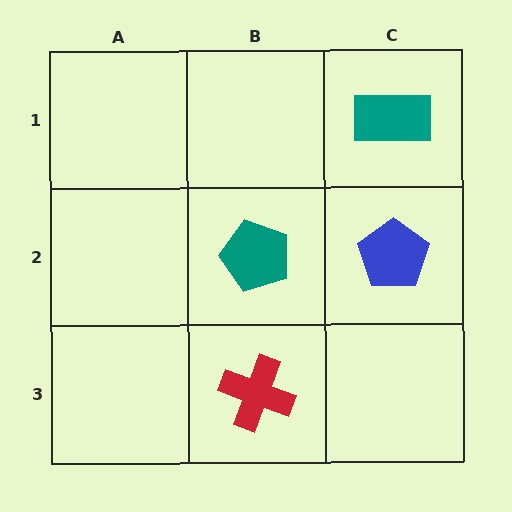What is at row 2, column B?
A teal pentagon.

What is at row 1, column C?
A teal rectangle.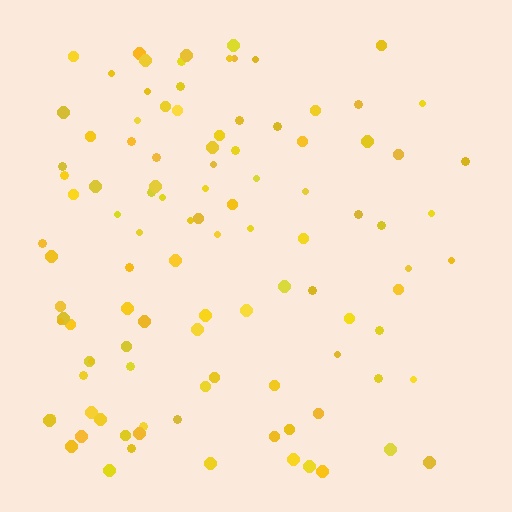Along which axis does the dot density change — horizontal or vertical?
Horizontal.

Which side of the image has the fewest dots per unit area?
The right.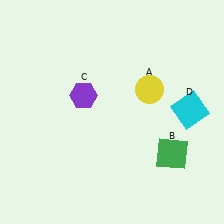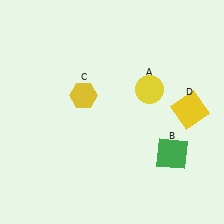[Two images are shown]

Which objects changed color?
C changed from purple to yellow. D changed from cyan to yellow.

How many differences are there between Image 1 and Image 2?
There are 2 differences between the two images.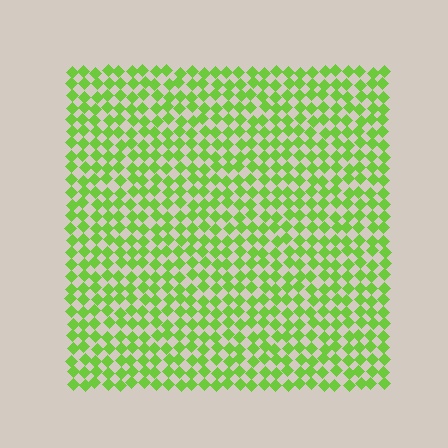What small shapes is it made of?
It is made of small diamonds.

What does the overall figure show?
The overall figure shows a square.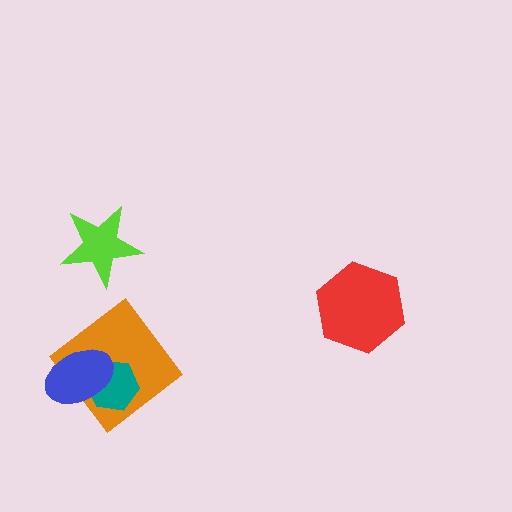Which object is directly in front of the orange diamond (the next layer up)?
The teal hexagon is directly in front of the orange diamond.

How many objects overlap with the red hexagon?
0 objects overlap with the red hexagon.